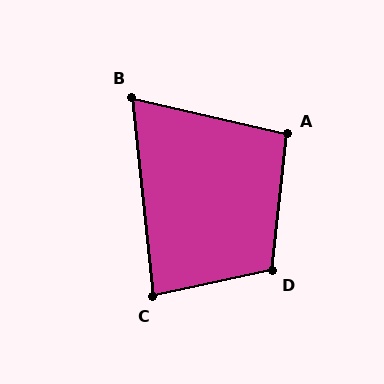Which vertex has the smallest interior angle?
B, at approximately 71 degrees.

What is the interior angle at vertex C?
Approximately 84 degrees (acute).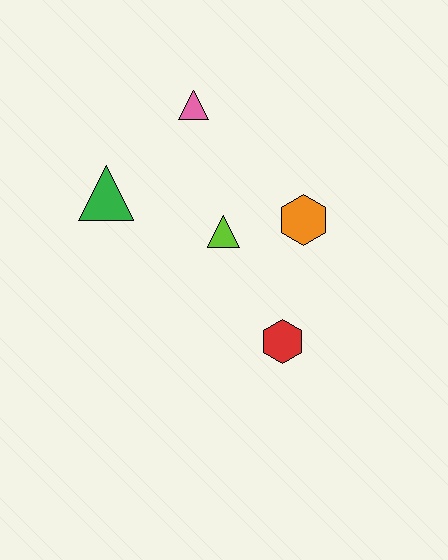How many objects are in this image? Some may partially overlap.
There are 5 objects.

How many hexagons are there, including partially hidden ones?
There are 2 hexagons.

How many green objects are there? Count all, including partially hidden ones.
There is 1 green object.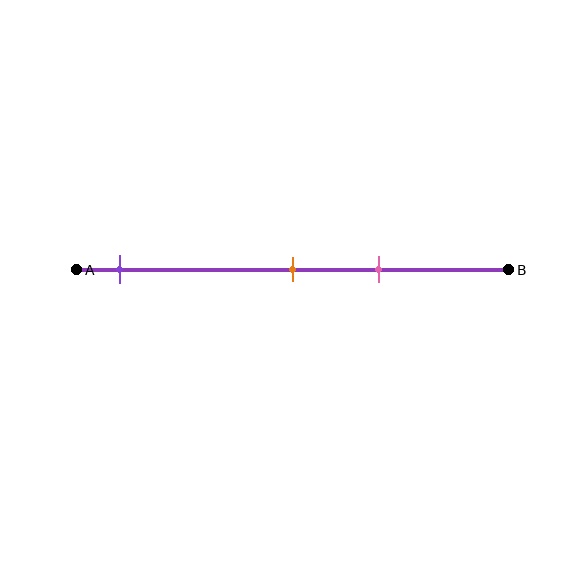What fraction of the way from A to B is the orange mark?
The orange mark is approximately 50% (0.5) of the way from A to B.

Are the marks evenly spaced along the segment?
No, the marks are not evenly spaced.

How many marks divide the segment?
There are 3 marks dividing the segment.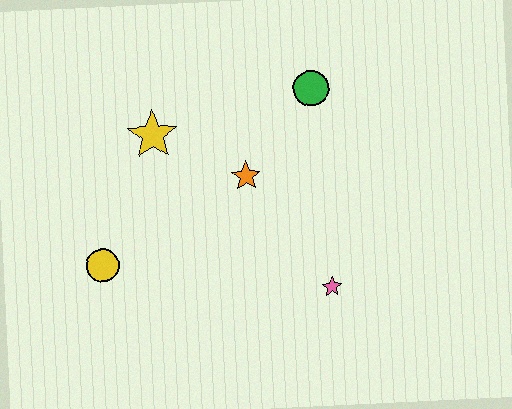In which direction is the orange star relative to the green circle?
The orange star is below the green circle.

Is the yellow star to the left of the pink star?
Yes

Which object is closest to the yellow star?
The orange star is closest to the yellow star.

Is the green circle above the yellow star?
Yes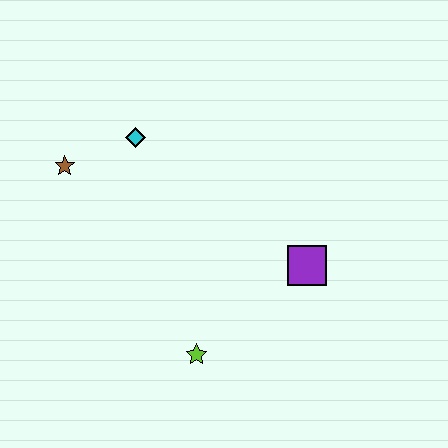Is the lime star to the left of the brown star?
No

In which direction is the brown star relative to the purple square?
The brown star is to the left of the purple square.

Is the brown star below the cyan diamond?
Yes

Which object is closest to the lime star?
The purple square is closest to the lime star.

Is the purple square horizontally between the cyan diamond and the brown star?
No